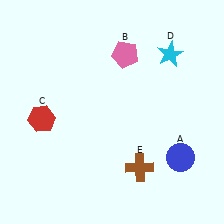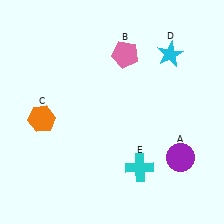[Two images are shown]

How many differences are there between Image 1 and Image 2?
There are 3 differences between the two images.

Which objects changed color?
A changed from blue to purple. C changed from red to orange. E changed from brown to cyan.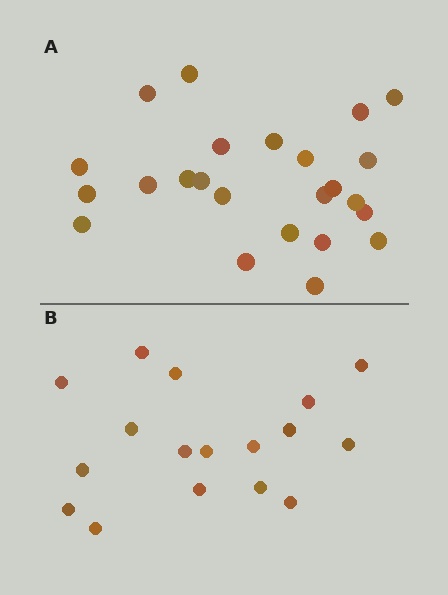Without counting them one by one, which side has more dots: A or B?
Region A (the top region) has more dots.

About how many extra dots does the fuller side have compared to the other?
Region A has roughly 8 or so more dots than region B.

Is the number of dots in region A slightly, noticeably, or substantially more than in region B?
Region A has noticeably more, but not dramatically so. The ratio is roughly 1.4 to 1.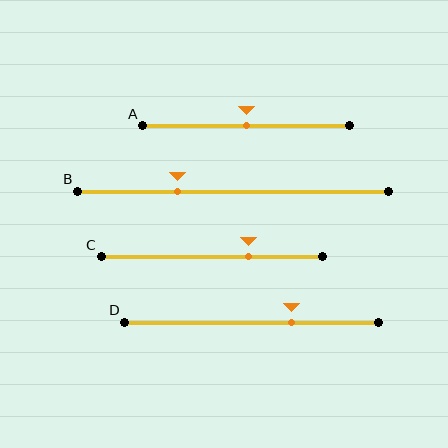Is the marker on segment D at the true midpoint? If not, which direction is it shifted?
No, the marker on segment D is shifted to the right by about 16% of the segment length.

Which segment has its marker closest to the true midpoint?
Segment A has its marker closest to the true midpoint.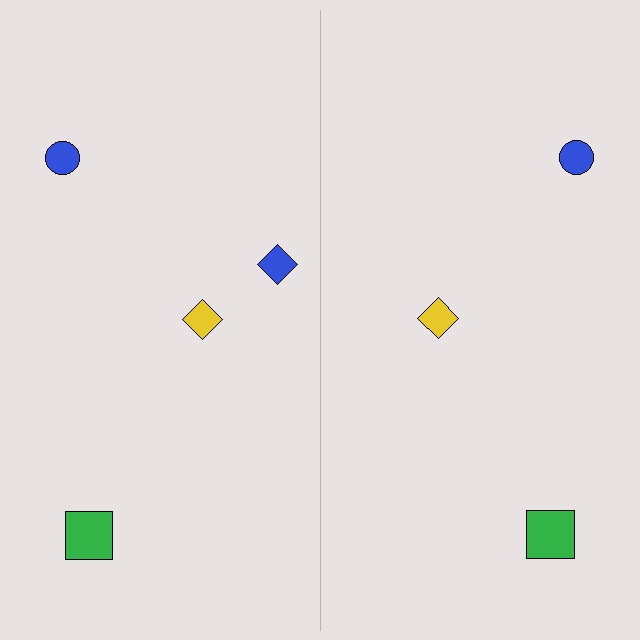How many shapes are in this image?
There are 7 shapes in this image.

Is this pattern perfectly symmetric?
No, the pattern is not perfectly symmetric. A blue diamond is missing from the right side.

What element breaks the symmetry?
A blue diamond is missing from the right side.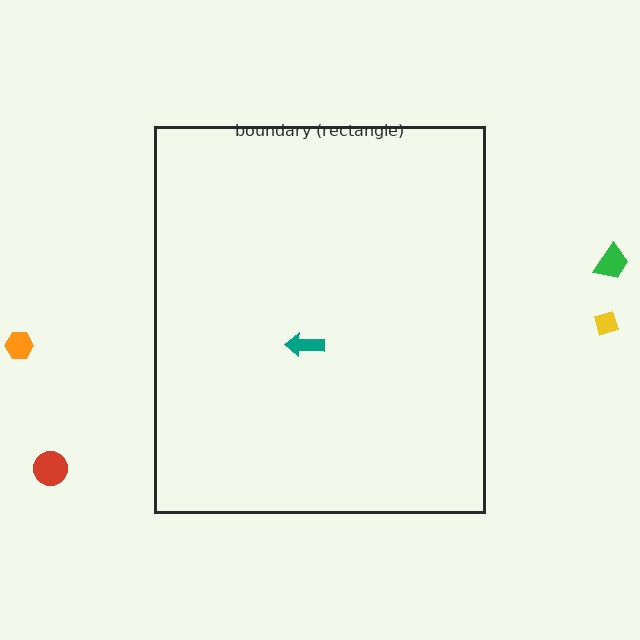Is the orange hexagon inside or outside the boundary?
Outside.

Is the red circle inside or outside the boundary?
Outside.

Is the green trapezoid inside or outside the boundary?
Outside.